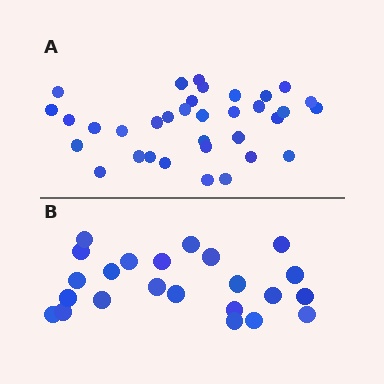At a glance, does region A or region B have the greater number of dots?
Region A (the top region) has more dots.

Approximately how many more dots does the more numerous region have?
Region A has roughly 12 or so more dots than region B.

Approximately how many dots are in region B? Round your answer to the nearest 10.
About 20 dots. (The exact count is 23, which rounds to 20.)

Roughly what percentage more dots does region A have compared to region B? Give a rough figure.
About 50% more.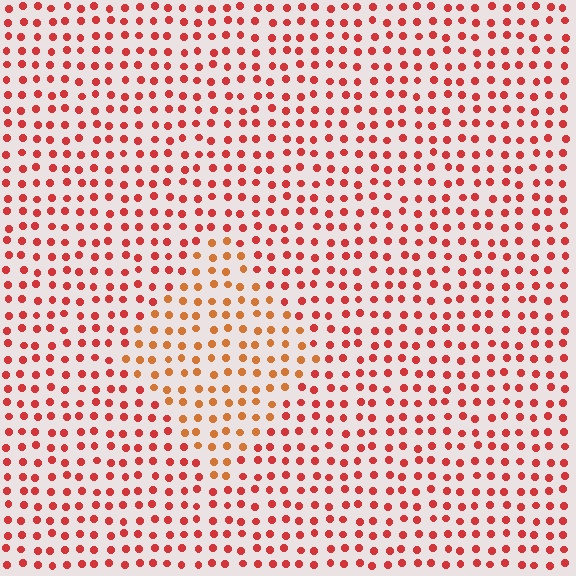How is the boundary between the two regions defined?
The boundary is defined purely by a slight shift in hue (about 27 degrees). Spacing, size, and orientation are identical on both sides.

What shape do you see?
I see a diamond.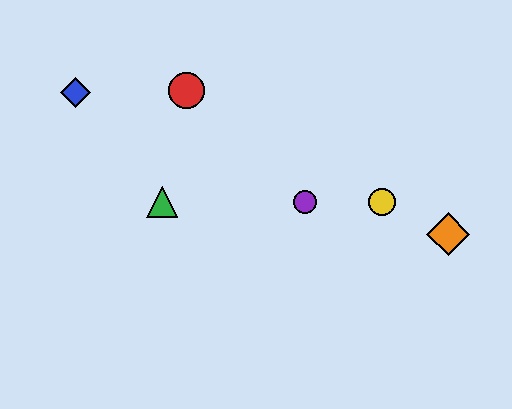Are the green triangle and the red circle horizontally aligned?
No, the green triangle is at y≈202 and the red circle is at y≈91.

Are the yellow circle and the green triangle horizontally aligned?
Yes, both are at y≈202.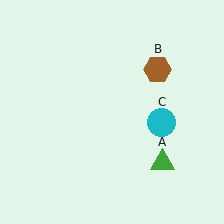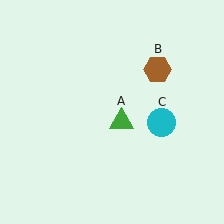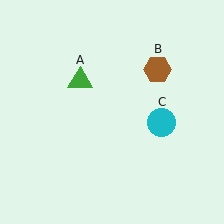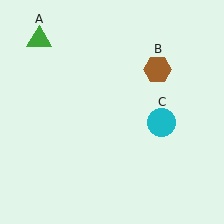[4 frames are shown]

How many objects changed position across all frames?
1 object changed position: green triangle (object A).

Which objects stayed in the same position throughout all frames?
Brown hexagon (object B) and cyan circle (object C) remained stationary.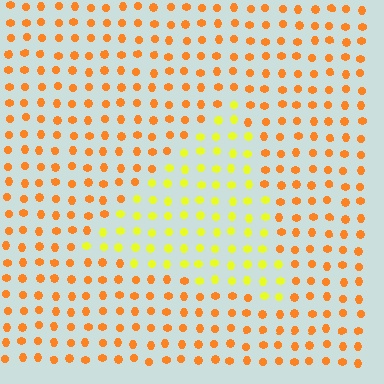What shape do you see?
I see a triangle.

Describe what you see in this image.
The image is filled with small orange elements in a uniform arrangement. A triangle-shaped region is visible where the elements are tinted to a slightly different hue, forming a subtle color boundary.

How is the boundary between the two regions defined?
The boundary is defined purely by a slight shift in hue (about 40 degrees). Spacing, size, and orientation are identical on both sides.